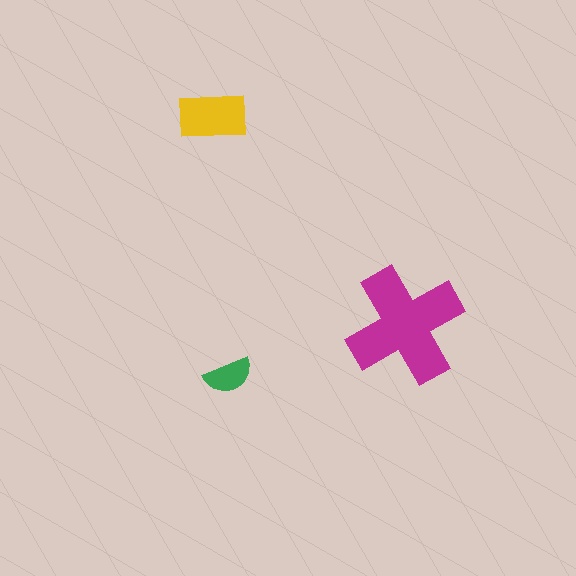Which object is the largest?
The magenta cross.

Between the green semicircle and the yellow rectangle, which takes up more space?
The yellow rectangle.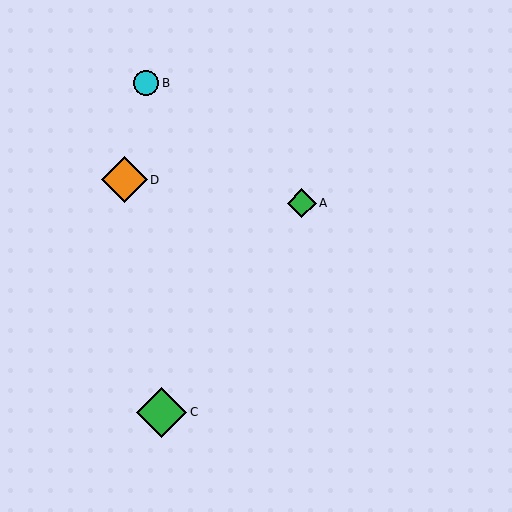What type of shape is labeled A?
Shape A is a green diamond.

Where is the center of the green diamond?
The center of the green diamond is at (162, 412).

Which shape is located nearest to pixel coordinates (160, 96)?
The cyan circle (labeled B) at (146, 83) is nearest to that location.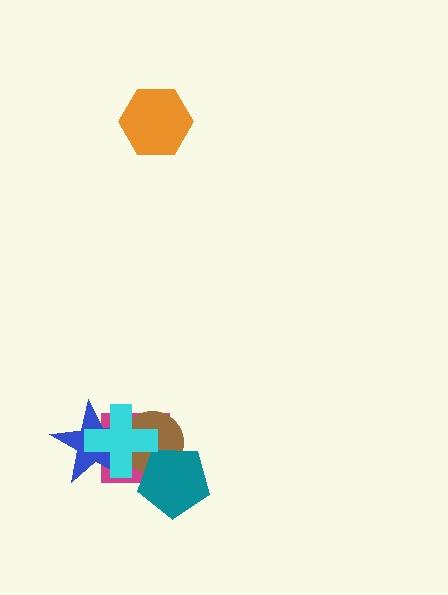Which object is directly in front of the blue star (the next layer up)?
The brown circle is directly in front of the blue star.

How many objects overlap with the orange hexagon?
0 objects overlap with the orange hexagon.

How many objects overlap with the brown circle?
4 objects overlap with the brown circle.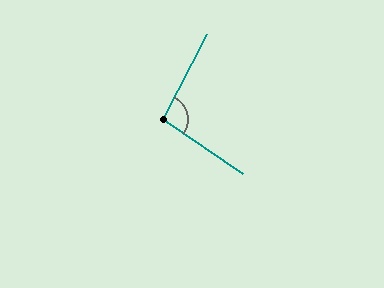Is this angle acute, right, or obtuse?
It is obtuse.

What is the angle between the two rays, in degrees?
Approximately 97 degrees.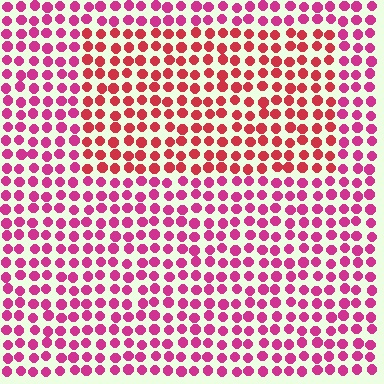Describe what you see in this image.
The image is filled with small magenta elements in a uniform arrangement. A rectangle-shaped region is visible where the elements are tinted to a slightly different hue, forming a subtle color boundary.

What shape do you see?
I see a rectangle.